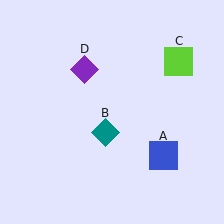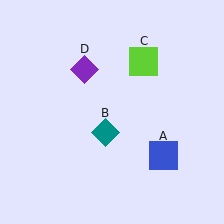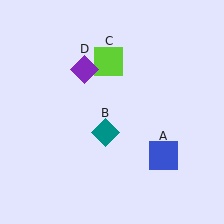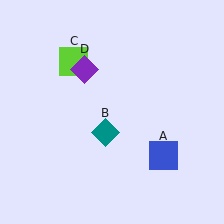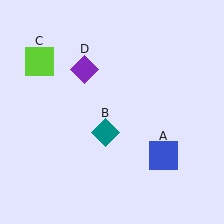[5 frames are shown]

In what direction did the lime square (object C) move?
The lime square (object C) moved left.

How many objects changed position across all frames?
1 object changed position: lime square (object C).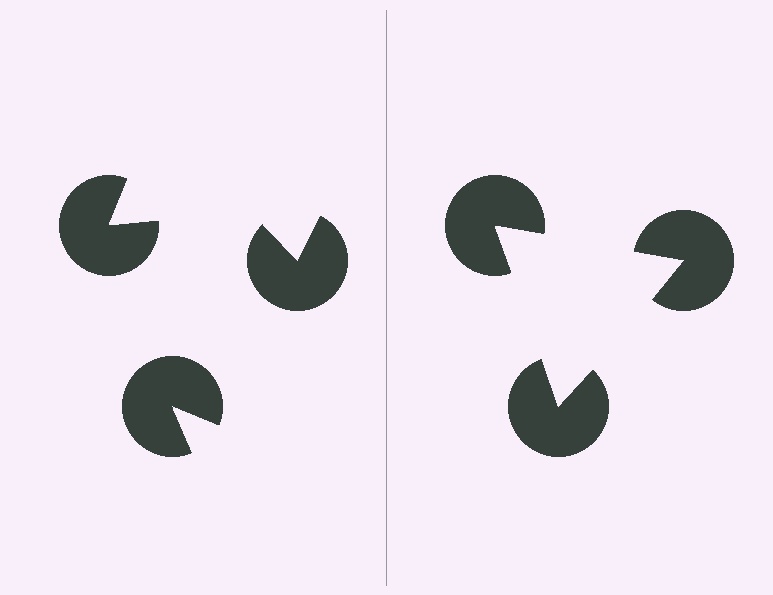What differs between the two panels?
The pac-man discs are positioned identically on both sides; only the wedge orientations differ. On the right they align to a triangle; on the left they are misaligned.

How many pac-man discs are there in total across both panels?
6 — 3 on each side.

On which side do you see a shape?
An illusory triangle appears on the right side. On the left side the wedge cuts are rotated, so no coherent shape forms.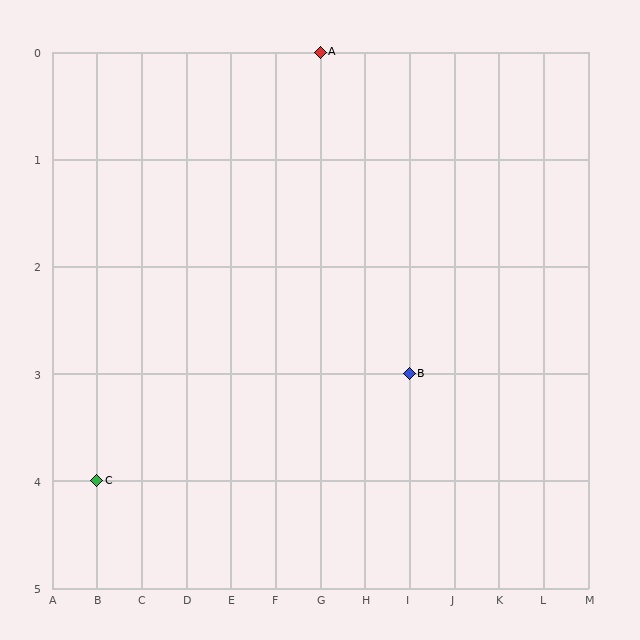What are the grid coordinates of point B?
Point B is at grid coordinates (I, 3).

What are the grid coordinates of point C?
Point C is at grid coordinates (B, 4).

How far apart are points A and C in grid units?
Points A and C are 5 columns and 4 rows apart (about 6.4 grid units diagonally).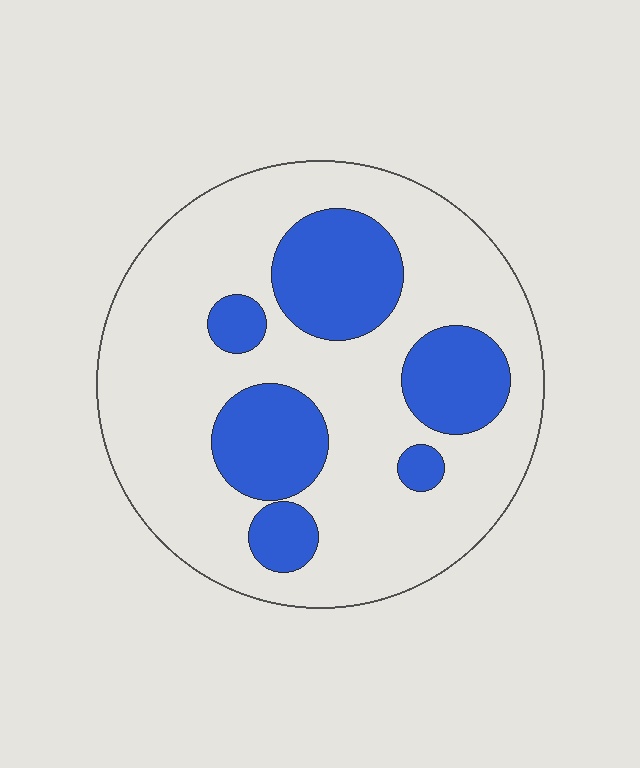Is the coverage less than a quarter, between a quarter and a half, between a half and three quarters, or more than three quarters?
Between a quarter and a half.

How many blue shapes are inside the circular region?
6.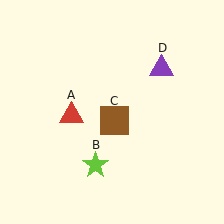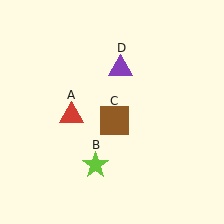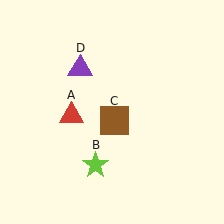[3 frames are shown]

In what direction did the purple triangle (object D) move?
The purple triangle (object D) moved left.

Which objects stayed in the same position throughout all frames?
Red triangle (object A) and lime star (object B) and brown square (object C) remained stationary.